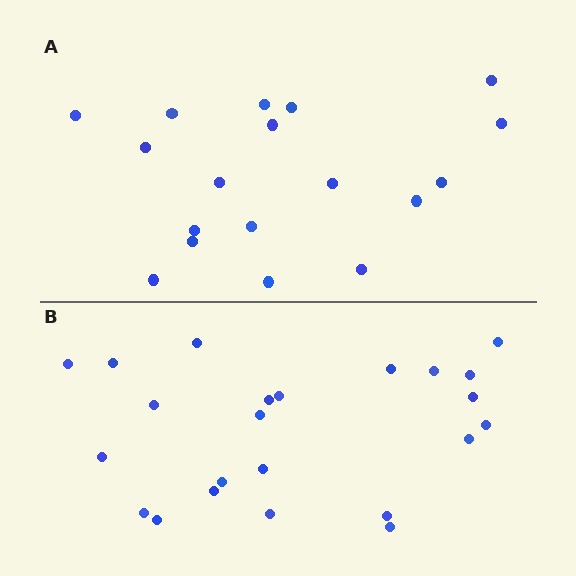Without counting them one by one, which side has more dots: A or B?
Region B (the bottom region) has more dots.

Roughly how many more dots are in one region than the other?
Region B has about 5 more dots than region A.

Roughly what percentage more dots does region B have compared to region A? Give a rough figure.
About 30% more.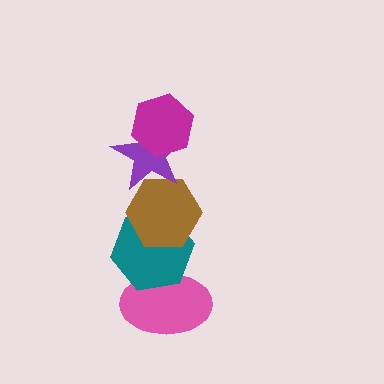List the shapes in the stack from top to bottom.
From top to bottom: the magenta hexagon, the purple star, the brown hexagon, the teal hexagon, the pink ellipse.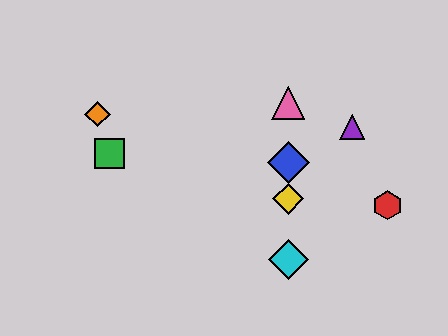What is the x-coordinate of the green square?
The green square is at x≈109.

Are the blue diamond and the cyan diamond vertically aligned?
Yes, both are at x≈288.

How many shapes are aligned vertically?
4 shapes (the blue diamond, the yellow diamond, the cyan diamond, the pink triangle) are aligned vertically.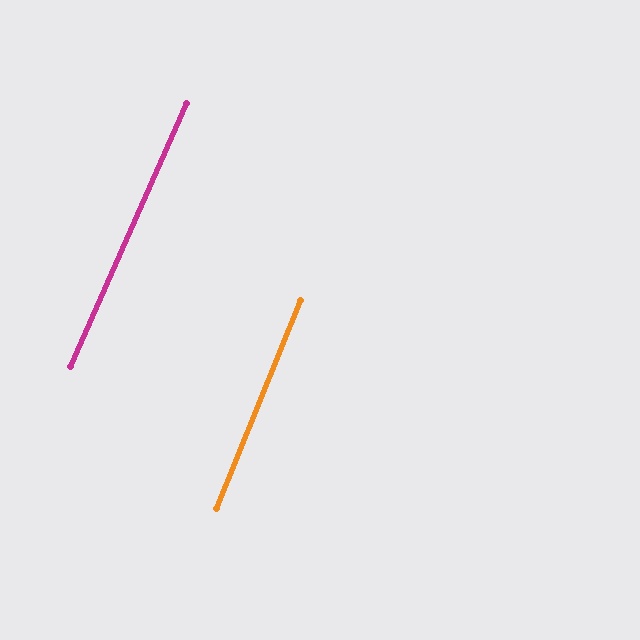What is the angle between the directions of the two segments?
Approximately 2 degrees.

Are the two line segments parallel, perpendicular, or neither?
Parallel — their directions differ by only 1.9°.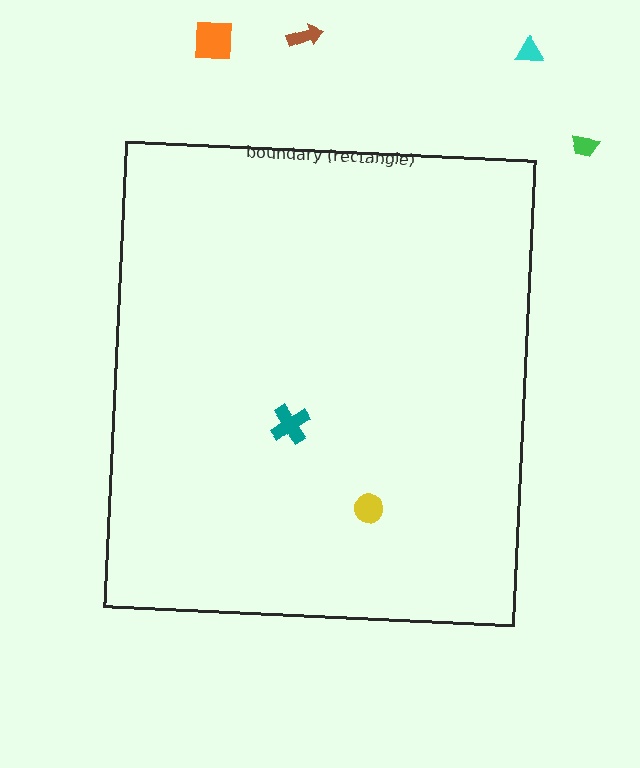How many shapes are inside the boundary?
2 inside, 4 outside.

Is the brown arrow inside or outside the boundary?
Outside.